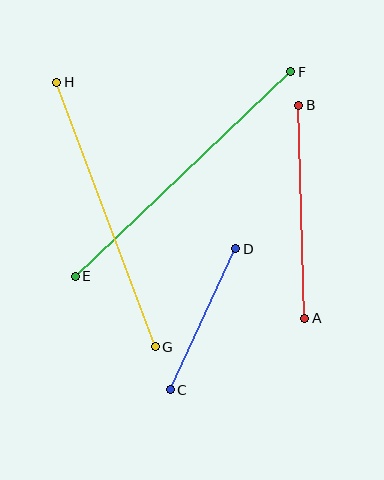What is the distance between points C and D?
The distance is approximately 155 pixels.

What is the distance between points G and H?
The distance is approximately 282 pixels.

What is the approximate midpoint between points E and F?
The midpoint is at approximately (183, 174) pixels.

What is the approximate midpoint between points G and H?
The midpoint is at approximately (106, 214) pixels.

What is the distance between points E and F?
The distance is approximately 297 pixels.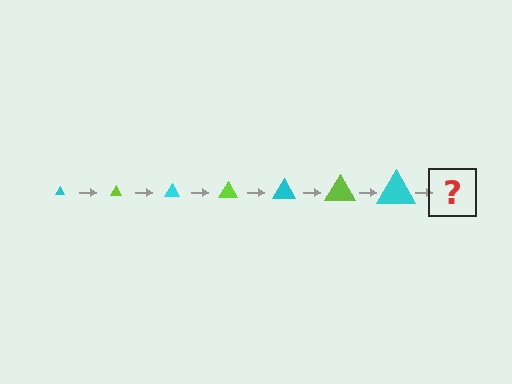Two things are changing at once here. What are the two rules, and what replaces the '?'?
The two rules are that the triangle grows larger each step and the color cycles through cyan and lime. The '?' should be a lime triangle, larger than the previous one.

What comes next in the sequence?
The next element should be a lime triangle, larger than the previous one.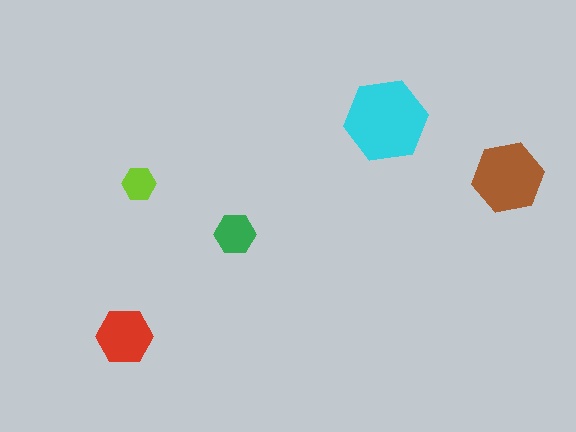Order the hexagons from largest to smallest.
the cyan one, the brown one, the red one, the green one, the lime one.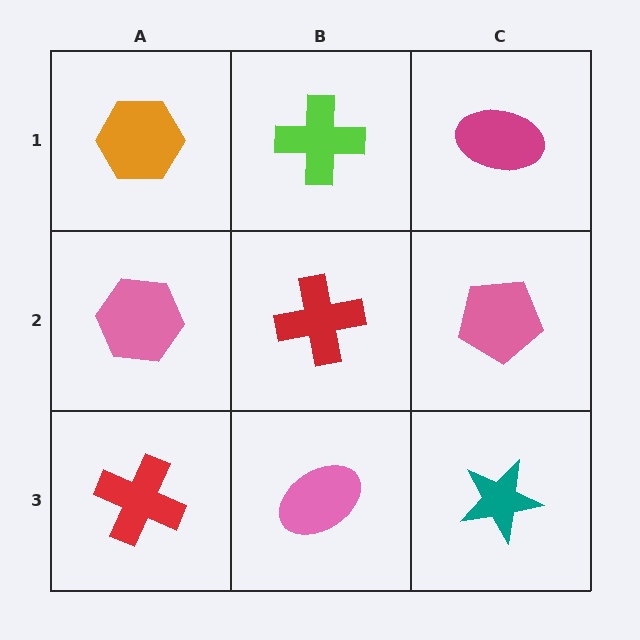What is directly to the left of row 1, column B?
An orange hexagon.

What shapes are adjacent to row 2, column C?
A magenta ellipse (row 1, column C), a teal star (row 3, column C), a red cross (row 2, column B).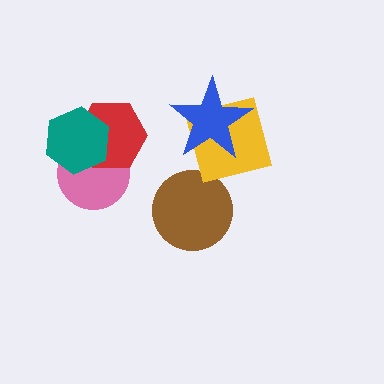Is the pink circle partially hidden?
Yes, it is partially covered by another shape.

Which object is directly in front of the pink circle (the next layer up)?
The red hexagon is directly in front of the pink circle.